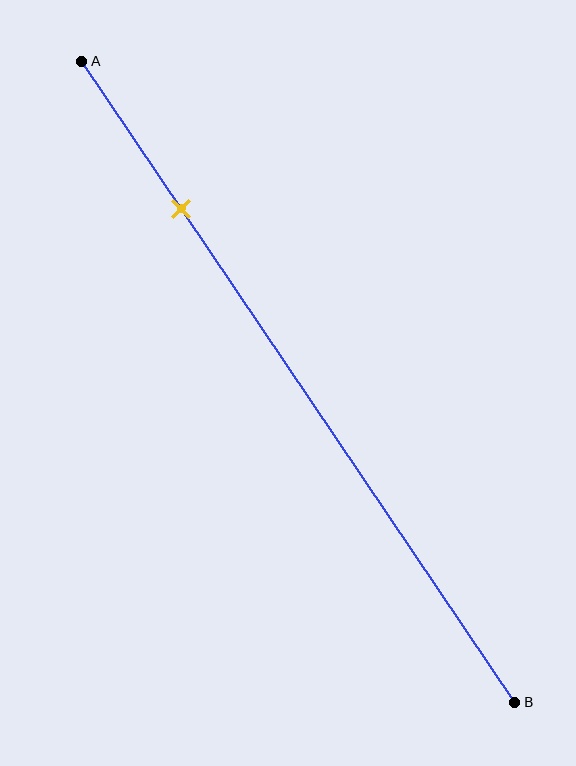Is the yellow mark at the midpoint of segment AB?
No, the mark is at about 25% from A, not at the 50% midpoint.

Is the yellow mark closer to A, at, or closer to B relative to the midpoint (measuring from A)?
The yellow mark is closer to point A than the midpoint of segment AB.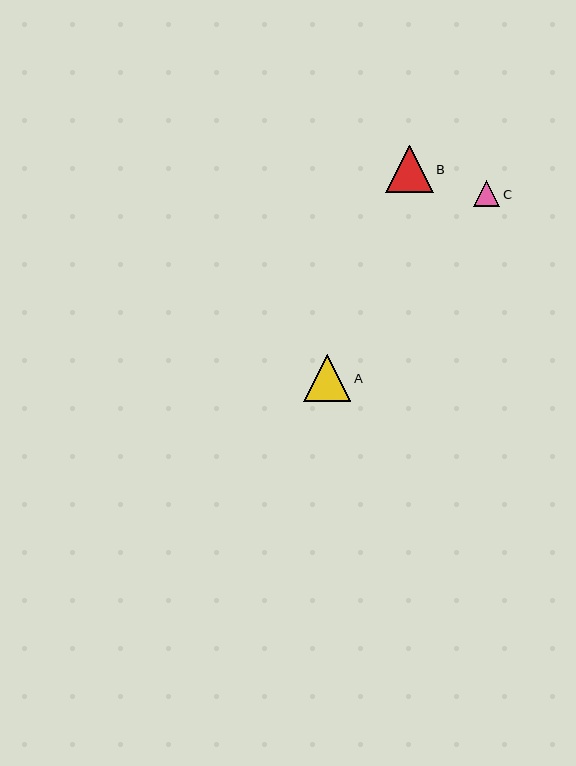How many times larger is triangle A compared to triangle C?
Triangle A is approximately 1.8 times the size of triangle C.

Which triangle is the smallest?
Triangle C is the smallest with a size of approximately 26 pixels.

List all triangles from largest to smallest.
From largest to smallest: B, A, C.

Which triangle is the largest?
Triangle B is the largest with a size of approximately 48 pixels.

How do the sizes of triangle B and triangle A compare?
Triangle B and triangle A are approximately the same size.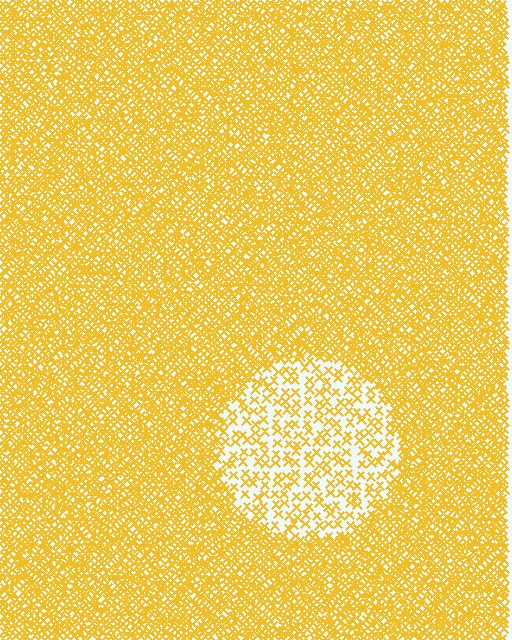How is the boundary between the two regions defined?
The boundary is defined by a change in element density (approximately 2.7x ratio). All elements are the same color, size, and shape.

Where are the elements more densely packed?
The elements are more densely packed outside the circle boundary.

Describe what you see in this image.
The image contains small yellow elements arranged at two different densities. A circle-shaped region is visible where the elements are less densely packed than the surrounding area.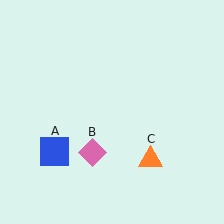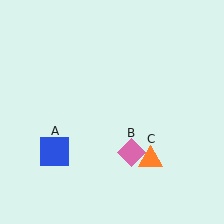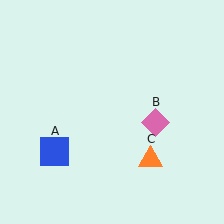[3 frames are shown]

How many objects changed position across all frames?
1 object changed position: pink diamond (object B).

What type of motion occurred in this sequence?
The pink diamond (object B) rotated counterclockwise around the center of the scene.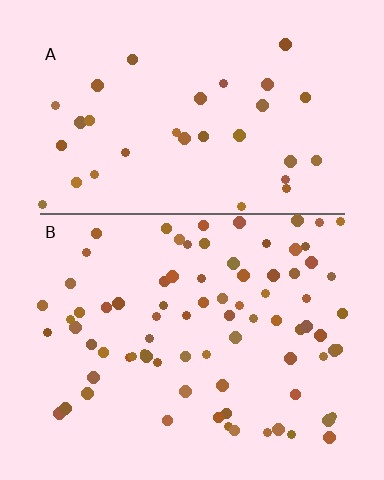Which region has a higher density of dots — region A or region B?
B (the bottom).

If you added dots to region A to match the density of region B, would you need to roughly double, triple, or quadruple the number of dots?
Approximately double.